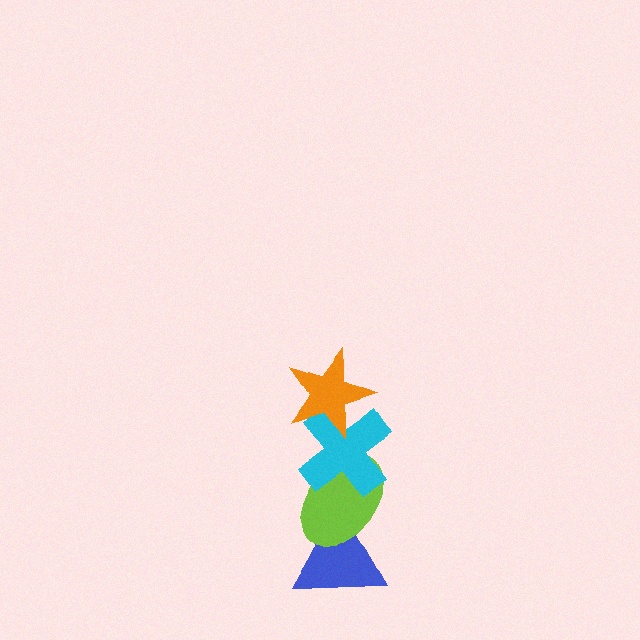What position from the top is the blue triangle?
The blue triangle is 4th from the top.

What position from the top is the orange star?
The orange star is 1st from the top.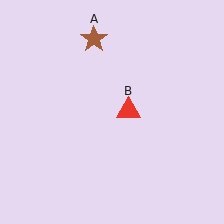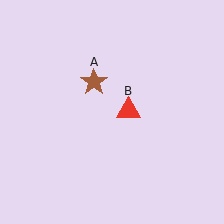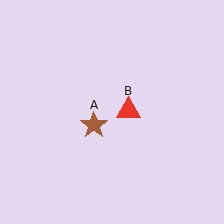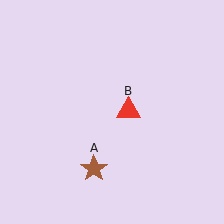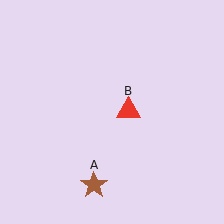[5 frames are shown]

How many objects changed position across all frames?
1 object changed position: brown star (object A).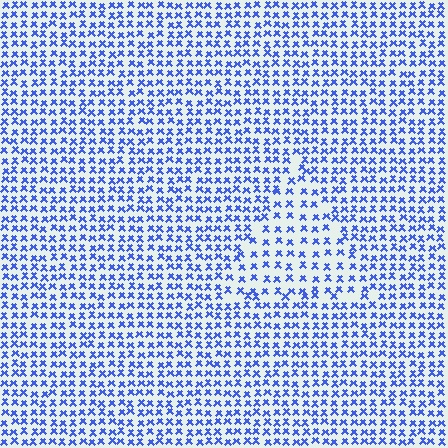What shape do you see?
I see a triangle.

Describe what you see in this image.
The image contains small blue elements arranged at two different densities. A triangle-shaped region is visible where the elements are less densely packed than the surrounding area.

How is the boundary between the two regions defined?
The boundary is defined by a change in element density (approximately 1.6x ratio). All elements are the same color, size, and shape.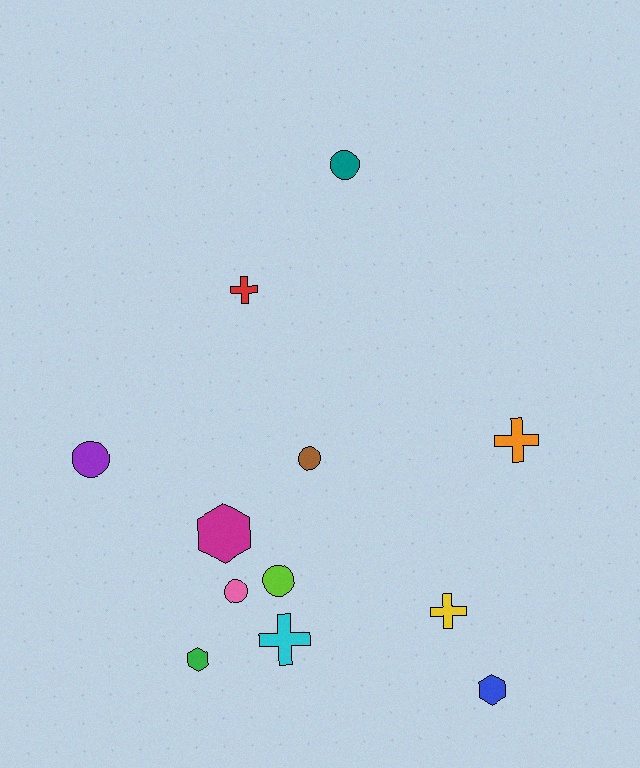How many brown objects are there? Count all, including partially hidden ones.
There is 1 brown object.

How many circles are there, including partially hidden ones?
There are 5 circles.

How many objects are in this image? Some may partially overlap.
There are 12 objects.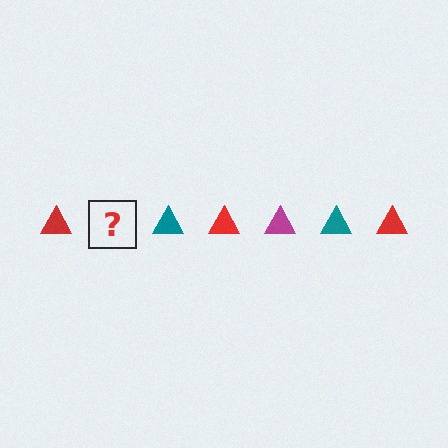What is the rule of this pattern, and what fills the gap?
The rule is that the pattern cycles through red, magenta, teal triangles. The gap should be filled with a magenta triangle.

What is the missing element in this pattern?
The missing element is a magenta triangle.